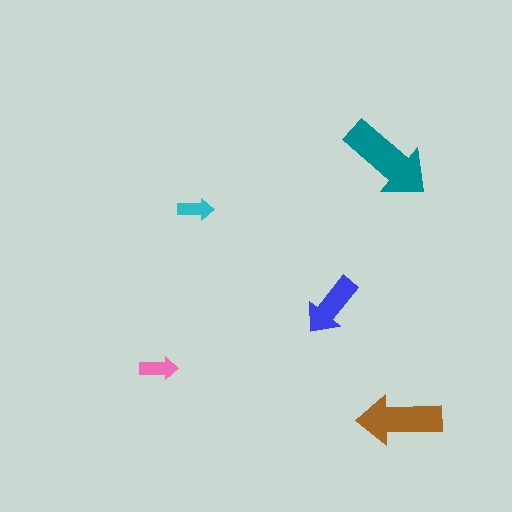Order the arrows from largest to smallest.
the teal one, the brown one, the blue one, the pink one, the cyan one.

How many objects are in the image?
There are 5 objects in the image.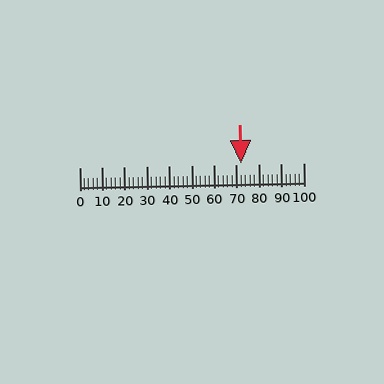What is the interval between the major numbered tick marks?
The major tick marks are spaced 10 units apart.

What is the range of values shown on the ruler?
The ruler shows values from 0 to 100.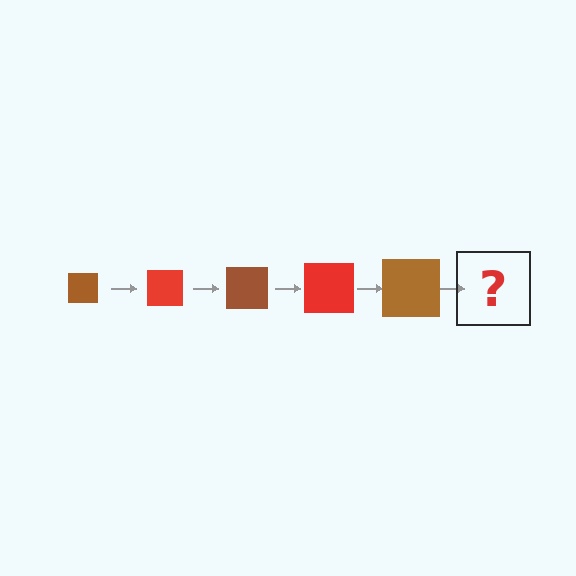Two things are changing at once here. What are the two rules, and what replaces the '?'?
The two rules are that the square grows larger each step and the color cycles through brown and red. The '?' should be a red square, larger than the previous one.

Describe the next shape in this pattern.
It should be a red square, larger than the previous one.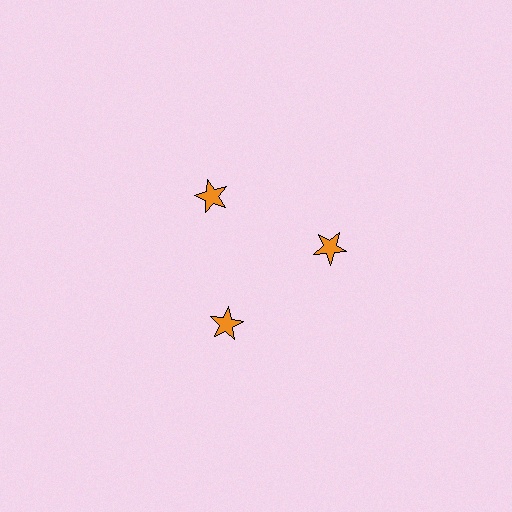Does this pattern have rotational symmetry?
Yes, this pattern has 3-fold rotational symmetry. It looks the same after rotating 120 degrees around the center.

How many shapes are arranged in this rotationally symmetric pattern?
There are 3 shapes, arranged in 3 groups of 1.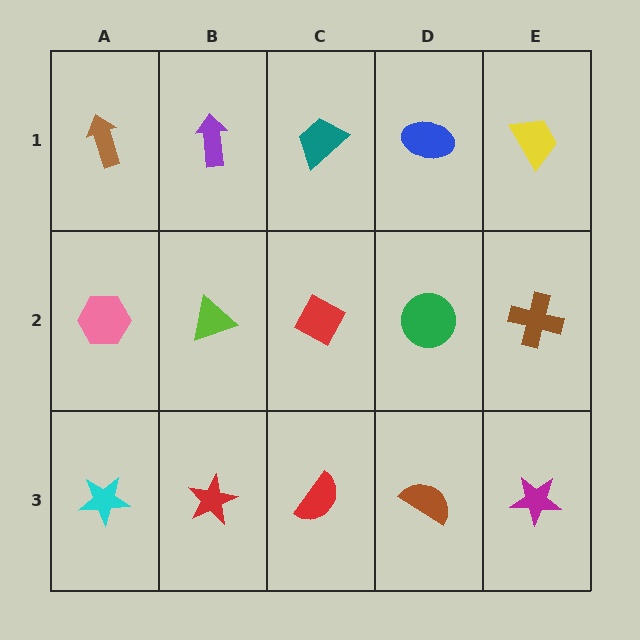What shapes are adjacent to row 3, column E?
A brown cross (row 2, column E), a brown semicircle (row 3, column D).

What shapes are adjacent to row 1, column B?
A lime triangle (row 2, column B), a brown arrow (row 1, column A), a teal trapezoid (row 1, column C).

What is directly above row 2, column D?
A blue ellipse.